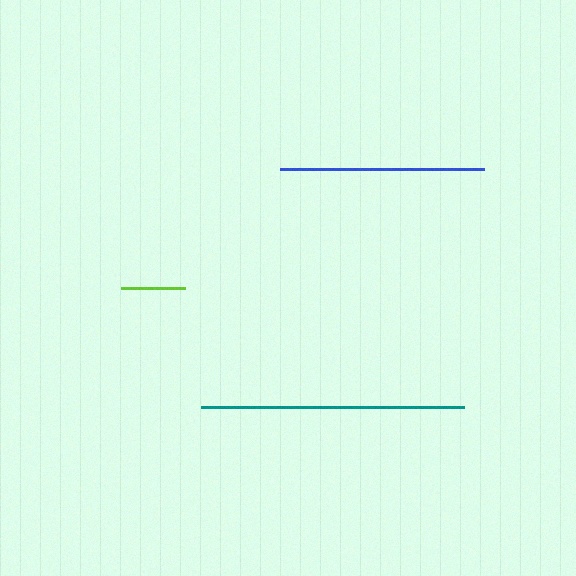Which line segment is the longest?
The teal line is the longest at approximately 263 pixels.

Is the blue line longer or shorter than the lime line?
The blue line is longer than the lime line.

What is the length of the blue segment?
The blue segment is approximately 203 pixels long.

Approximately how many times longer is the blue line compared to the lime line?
The blue line is approximately 3.2 times the length of the lime line.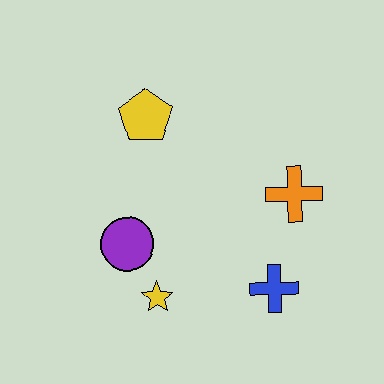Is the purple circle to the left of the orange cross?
Yes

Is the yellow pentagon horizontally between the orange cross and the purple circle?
Yes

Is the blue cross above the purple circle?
No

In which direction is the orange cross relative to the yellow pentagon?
The orange cross is to the right of the yellow pentagon.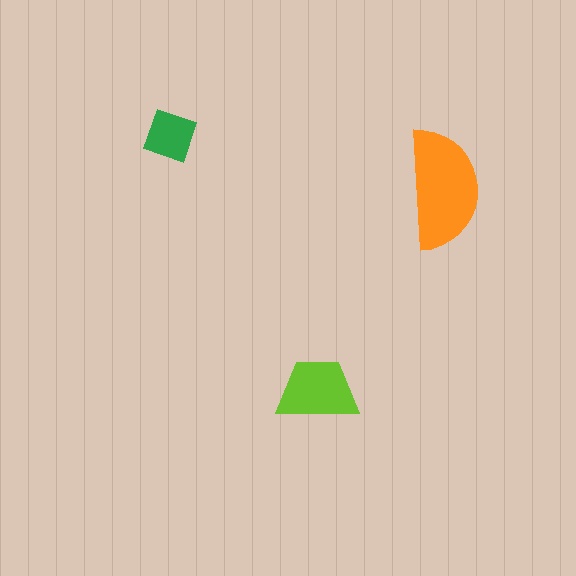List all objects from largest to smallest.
The orange semicircle, the lime trapezoid, the green square.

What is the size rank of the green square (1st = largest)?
3rd.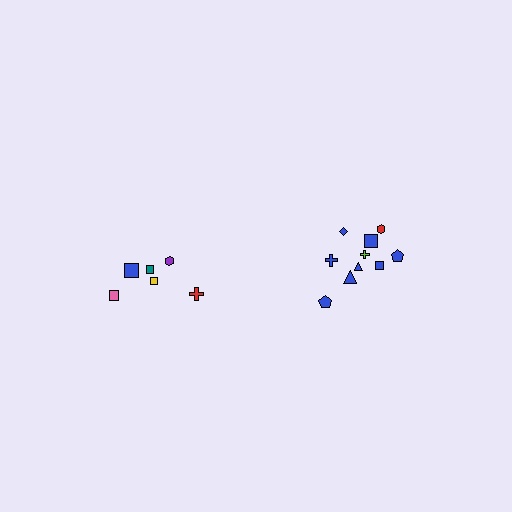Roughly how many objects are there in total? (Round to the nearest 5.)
Roughly 15 objects in total.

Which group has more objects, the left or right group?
The right group.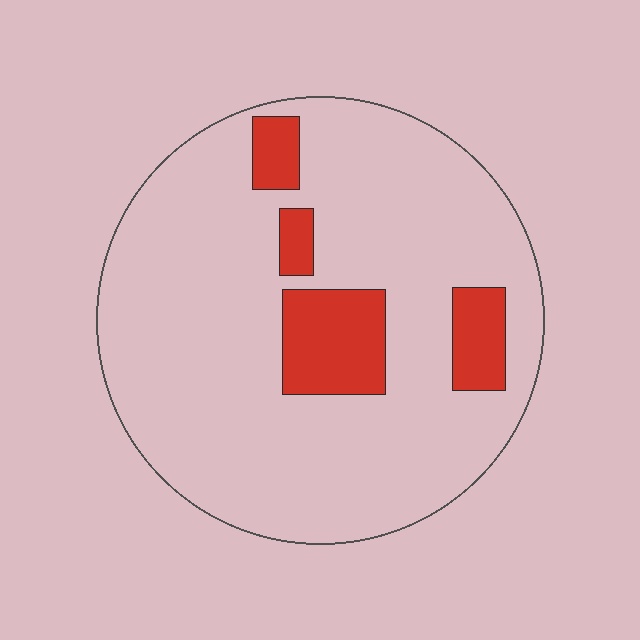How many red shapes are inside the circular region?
4.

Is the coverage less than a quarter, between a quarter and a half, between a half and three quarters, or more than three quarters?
Less than a quarter.